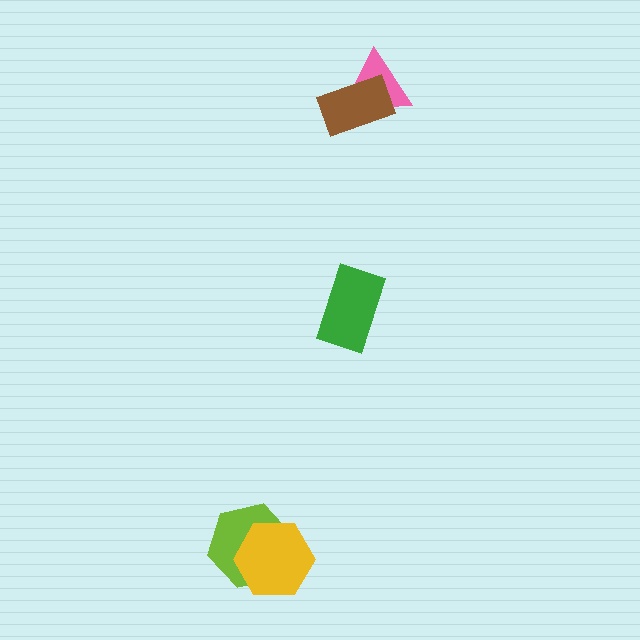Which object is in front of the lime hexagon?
The yellow hexagon is in front of the lime hexagon.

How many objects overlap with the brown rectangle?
1 object overlaps with the brown rectangle.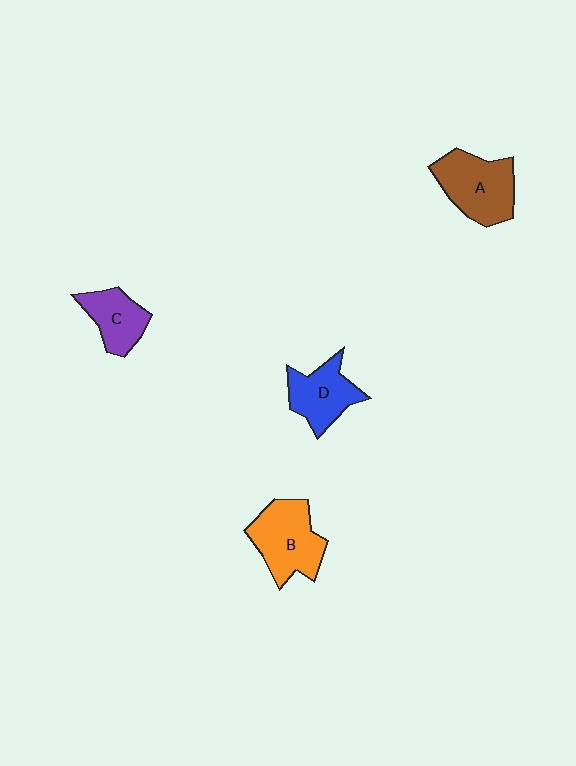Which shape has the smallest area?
Shape C (purple).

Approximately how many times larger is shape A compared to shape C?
Approximately 1.5 times.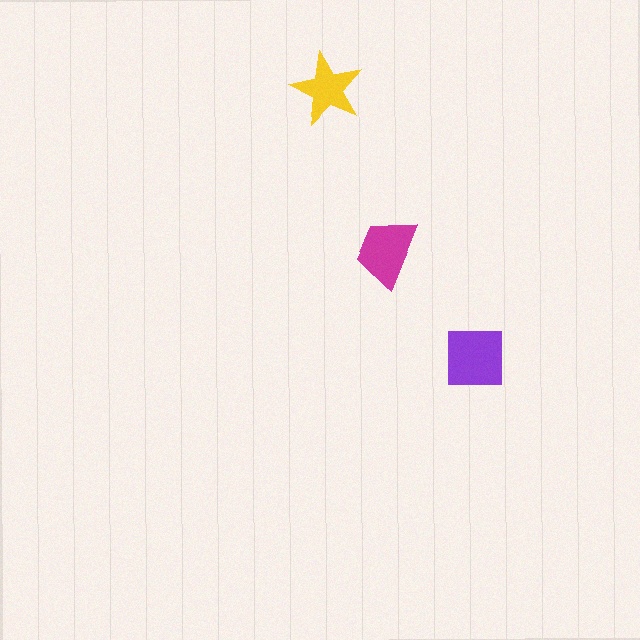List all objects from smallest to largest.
The yellow star, the magenta trapezoid, the purple square.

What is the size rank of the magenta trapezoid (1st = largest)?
2nd.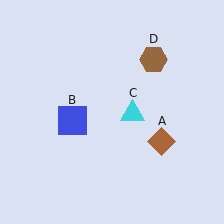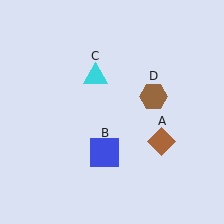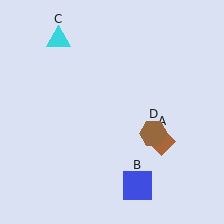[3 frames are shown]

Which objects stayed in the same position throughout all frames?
Brown diamond (object A) remained stationary.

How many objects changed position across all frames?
3 objects changed position: blue square (object B), cyan triangle (object C), brown hexagon (object D).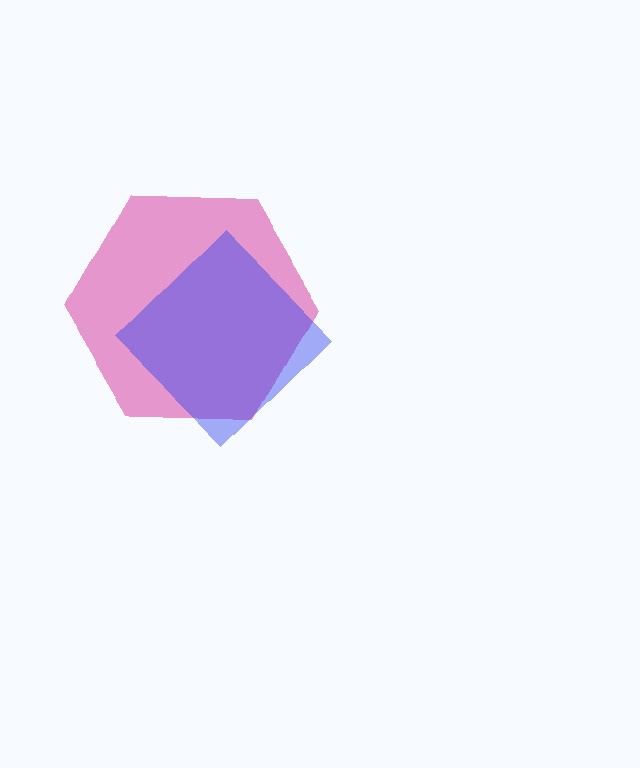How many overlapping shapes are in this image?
There are 2 overlapping shapes in the image.